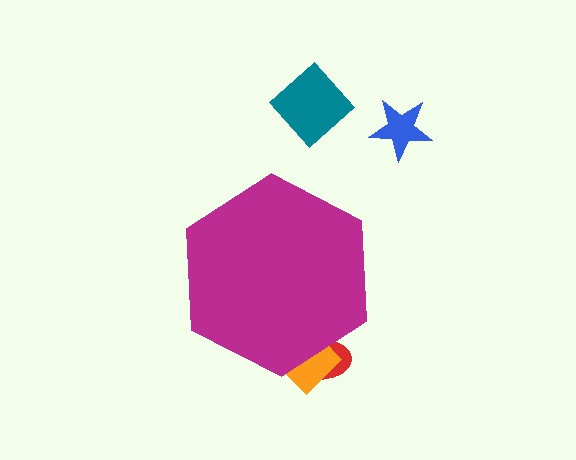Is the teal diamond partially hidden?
No, the teal diamond is fully visible.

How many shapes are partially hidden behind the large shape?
2 shapes are partially hidden.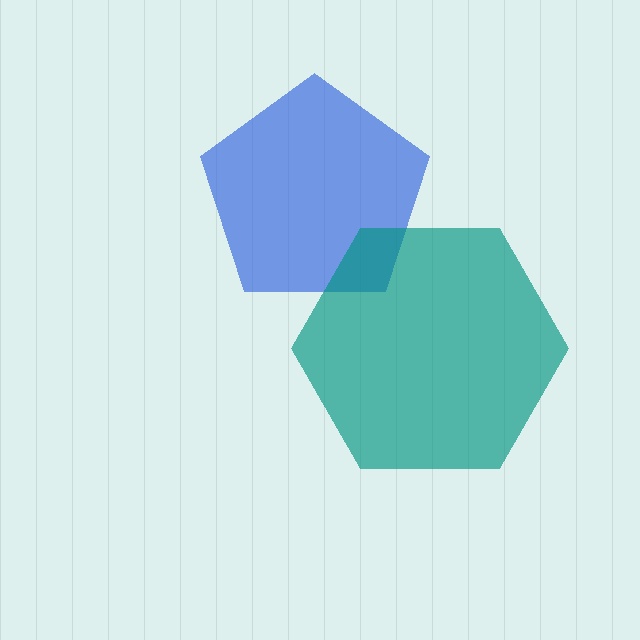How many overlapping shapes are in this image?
There are 2 overlapping shapes in the image.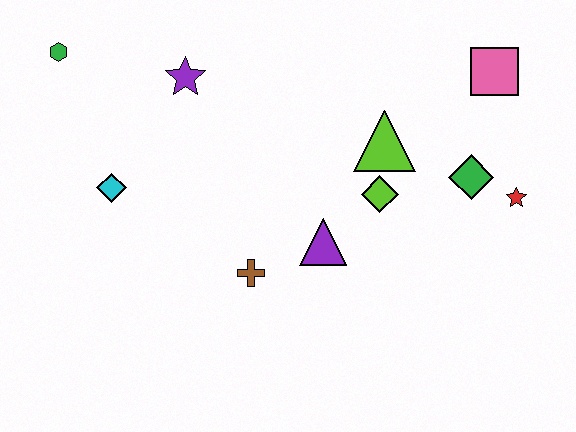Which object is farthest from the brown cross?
The pink square is farthest from the brown cross.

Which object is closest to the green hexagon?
The purple star is closest to the green hexagon.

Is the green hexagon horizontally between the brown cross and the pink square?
No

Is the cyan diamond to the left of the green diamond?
Yes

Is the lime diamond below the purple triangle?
No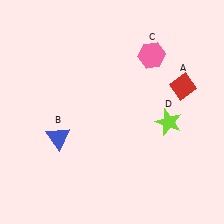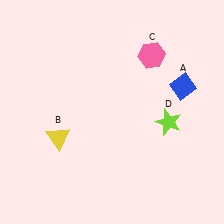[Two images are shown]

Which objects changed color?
A changed from red to blue. B changed from blue to yellow.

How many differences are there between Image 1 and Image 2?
There are 2 differences between the two images.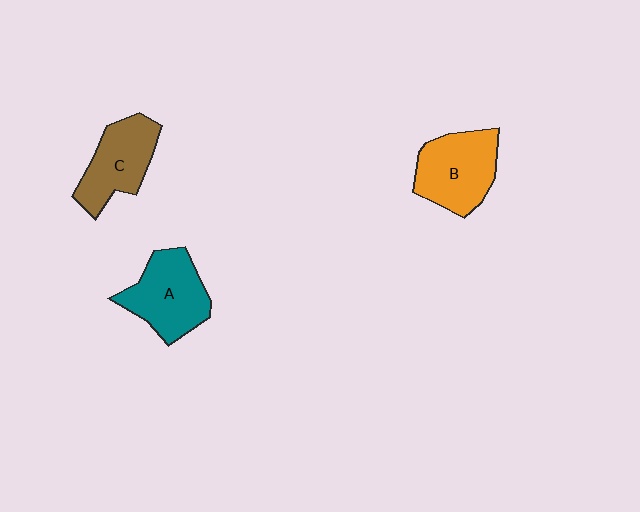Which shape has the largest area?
Shape B (orange).